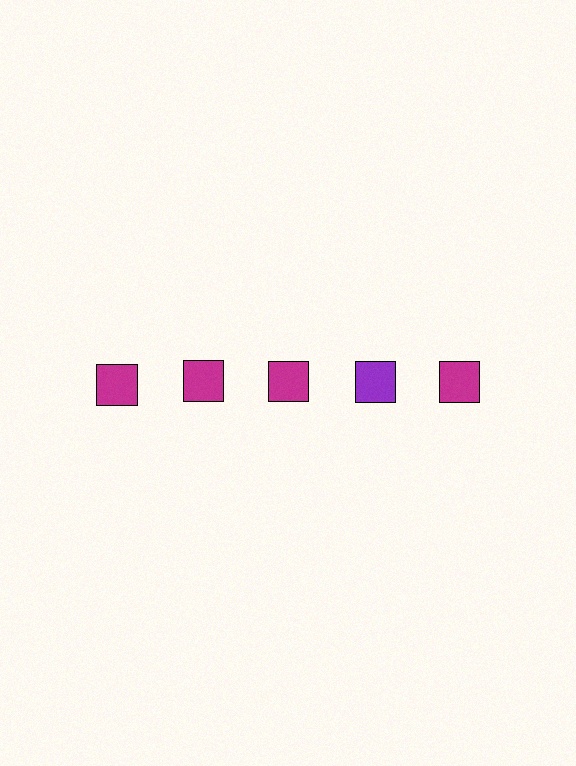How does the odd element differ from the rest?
It has a different color: purple instead of magenta.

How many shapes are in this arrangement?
There are 5 shapes arranged in a grid pattern.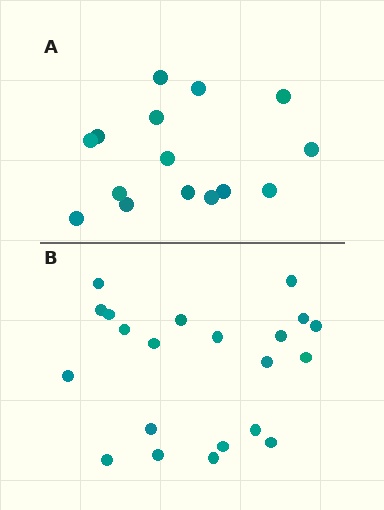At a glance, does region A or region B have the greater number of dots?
Region B (the bottom region) has more dots.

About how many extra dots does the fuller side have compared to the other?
Region B has about 6 more dots than region A.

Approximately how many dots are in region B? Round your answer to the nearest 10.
About 20 dots. (The exact count is 21, which rounds to 20.)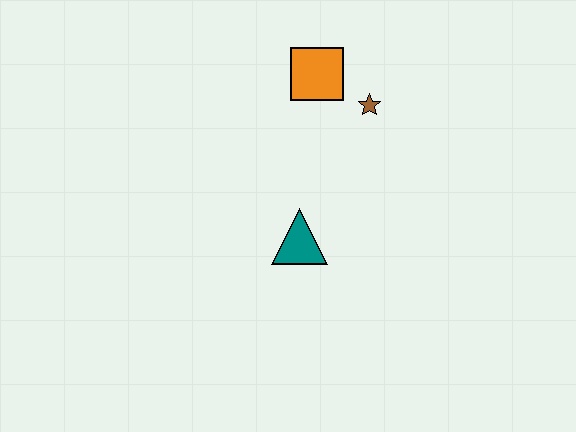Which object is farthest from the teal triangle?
The orange square is farthest from the teal triangle.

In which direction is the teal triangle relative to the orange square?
The teal triangle is below the orange square.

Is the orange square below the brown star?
No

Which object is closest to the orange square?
The brown star is closest to the orange square.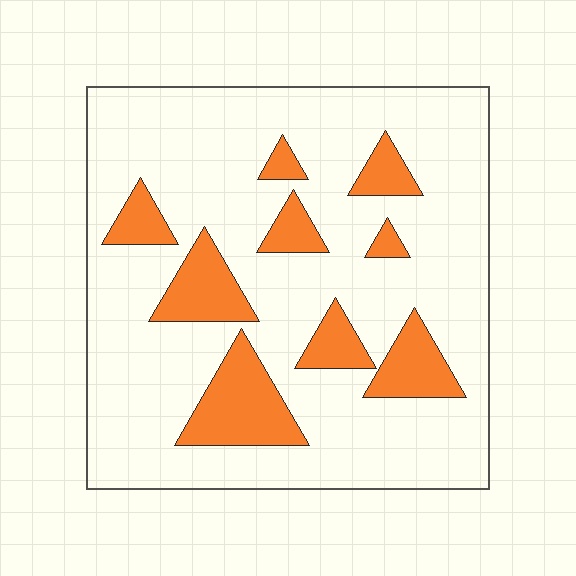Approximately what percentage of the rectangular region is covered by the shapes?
Approximately 20%.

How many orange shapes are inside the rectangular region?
9.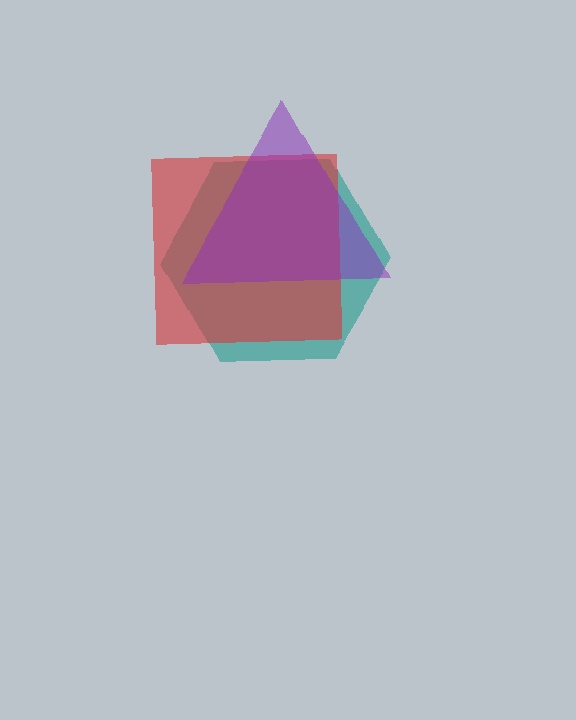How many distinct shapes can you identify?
There are 3 distinct shapes: a teal hexagon, a red square, a purple triangle.